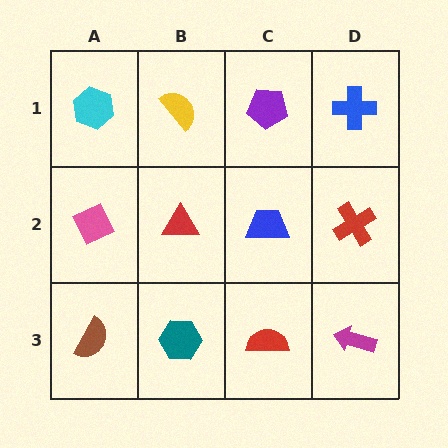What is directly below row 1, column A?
A pink diamond.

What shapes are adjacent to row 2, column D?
A blue cross (row 1, column D), a magenta arrow (row 3, column D), a blue trapezoid (row 2, column C).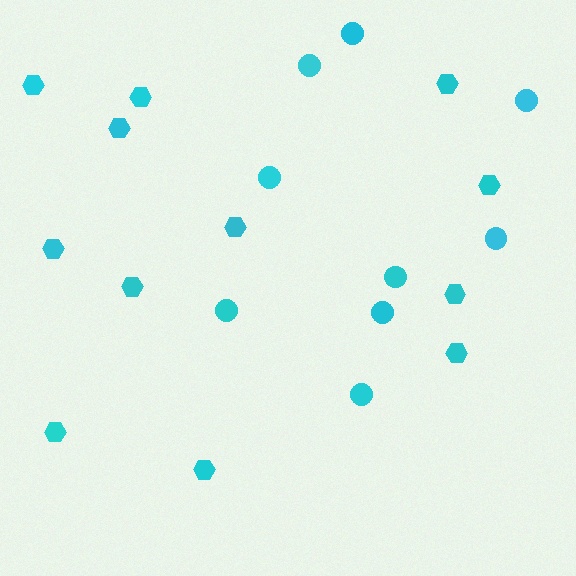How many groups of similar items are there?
There are 2 groups: one group of circles (9) and one group of hexagons (12).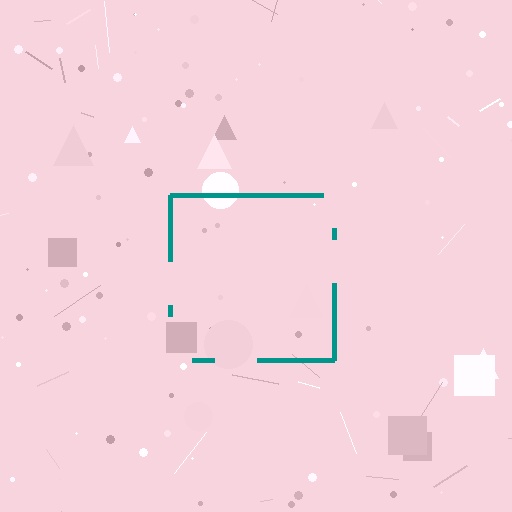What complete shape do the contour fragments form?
The contour fragments form a square.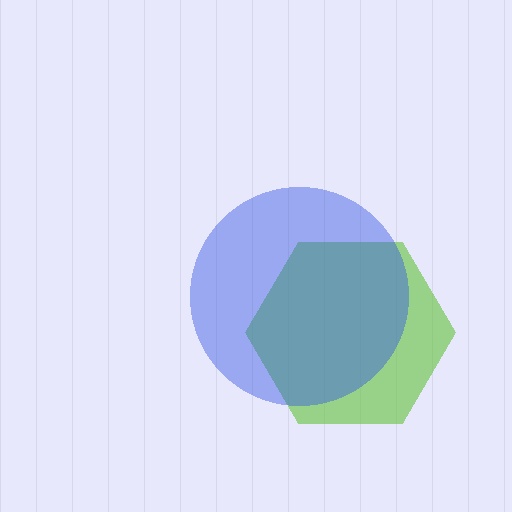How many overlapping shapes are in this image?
There are 2 overlapping shapes in the image.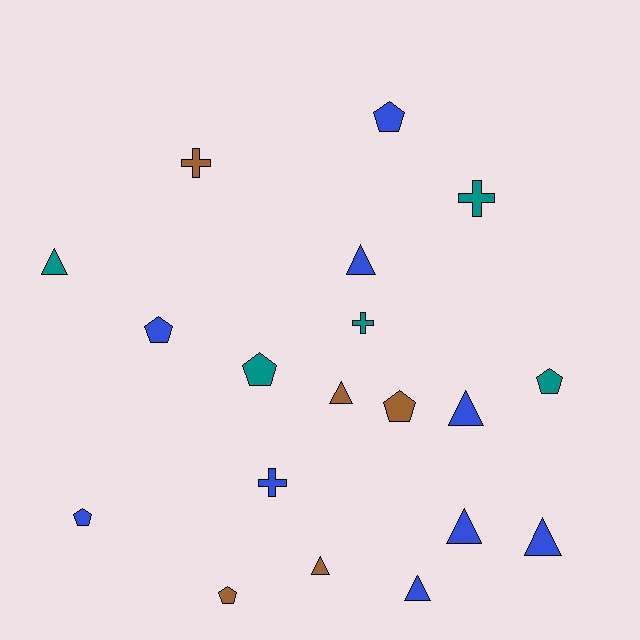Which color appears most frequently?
Blue, with 9 objects.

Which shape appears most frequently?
Triangle, with 8 objects.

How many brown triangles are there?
There are 2 brown triangles.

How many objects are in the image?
There are 19 objects.